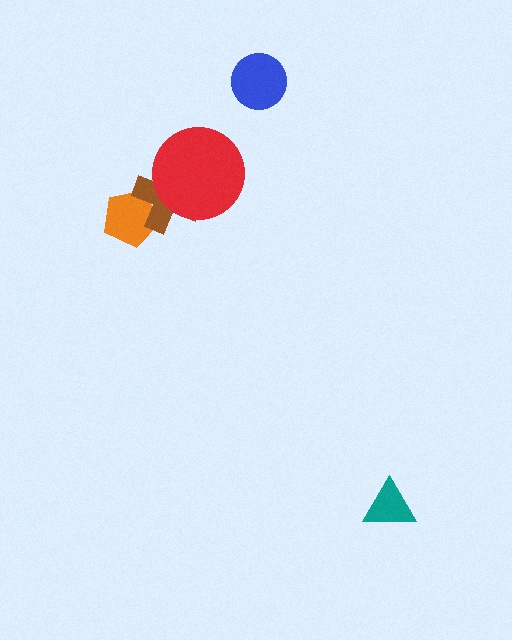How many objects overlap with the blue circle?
0 objects overlap with the blue circle.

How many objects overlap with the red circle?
1 object overlaps with the red circle.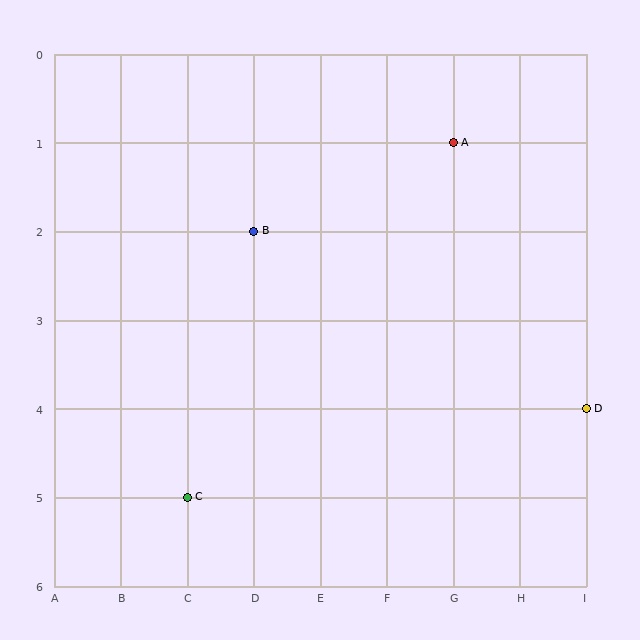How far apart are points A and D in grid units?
Points A and D are 2 columns and 3 rows apart (about 3.6 grid units diagonally).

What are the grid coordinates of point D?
Point D is at grid coordinates (I, 4).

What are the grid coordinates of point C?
Point C is at grid coordinates (C, 5).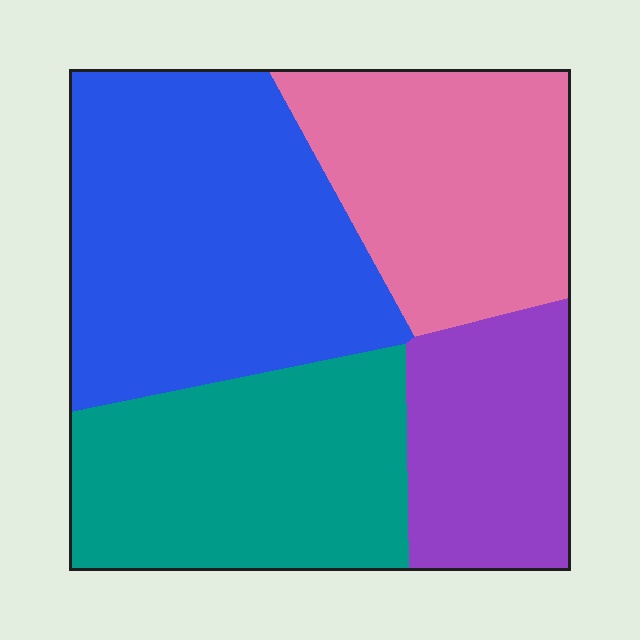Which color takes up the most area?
Blue, at roughly 35%.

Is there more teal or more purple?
Teal.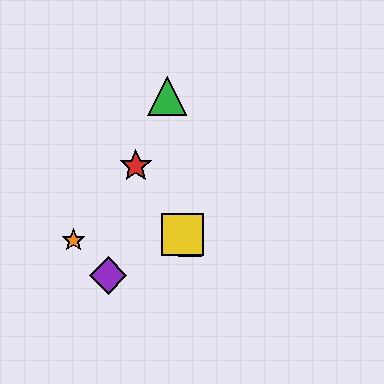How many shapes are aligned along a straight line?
3 shapes (the red star, the blue triangle, the yellow square) are aligned along a straight line.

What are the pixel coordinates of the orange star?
The orange star is at (73, 240).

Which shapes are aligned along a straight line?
The red star, the blue triangle, the yellow square are aligned along a straight line.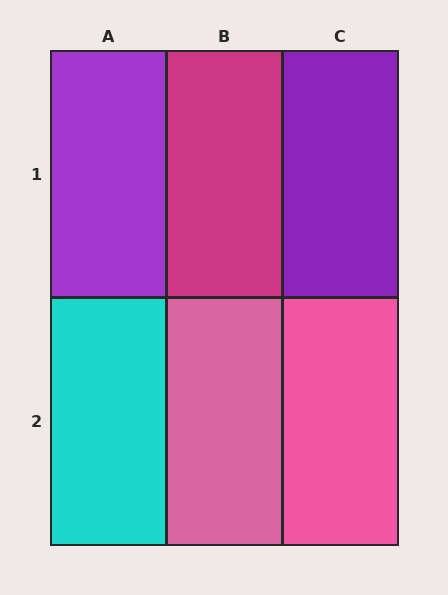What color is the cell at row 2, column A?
Cyan.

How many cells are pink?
2 cells are pink.